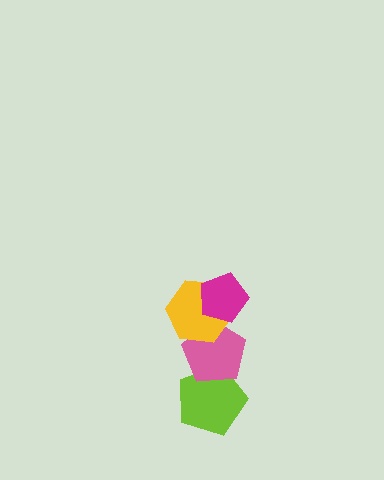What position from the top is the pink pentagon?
The pink pentagon is 3rd from the top.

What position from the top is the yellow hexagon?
The yellow hexagon is 2nd from the top.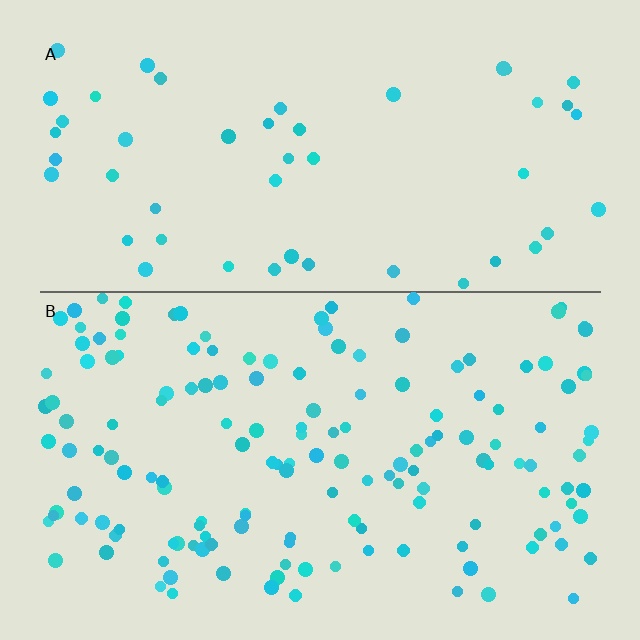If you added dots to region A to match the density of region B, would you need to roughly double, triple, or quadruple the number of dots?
Approximately triple.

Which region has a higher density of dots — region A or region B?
B (the bottom).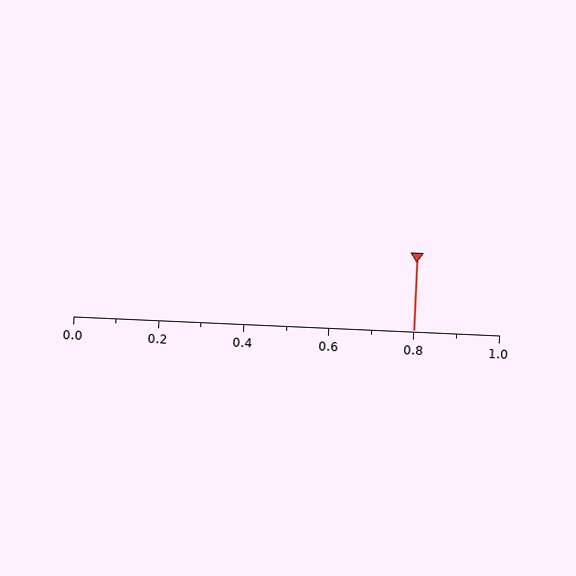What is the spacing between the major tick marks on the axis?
The major ticks are spaced 0.2 apart.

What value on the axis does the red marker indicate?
The marker indicates approximately 0.8.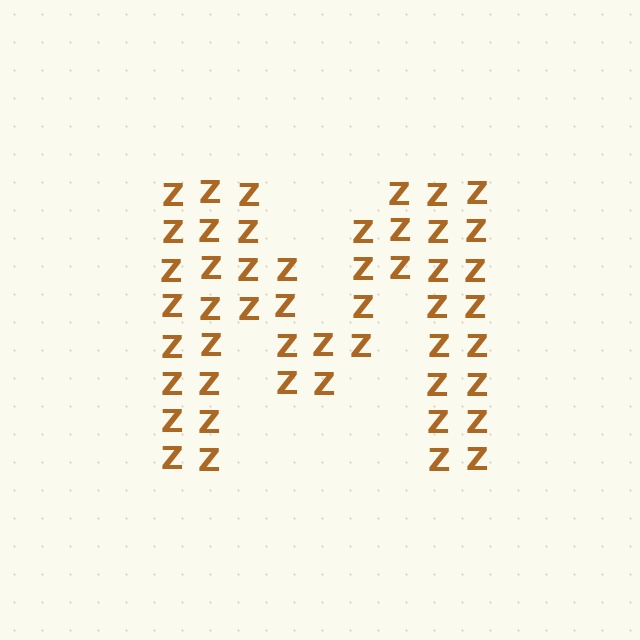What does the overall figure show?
The overall figure shows the letter M.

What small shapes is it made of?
It is made of small letter Z's.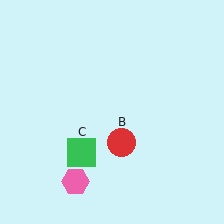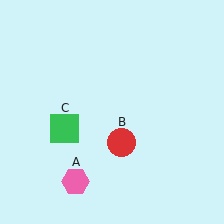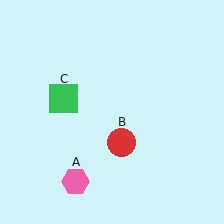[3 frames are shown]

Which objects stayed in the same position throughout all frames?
Pink hexagon (object A) and red circle (object B) remained stationary.